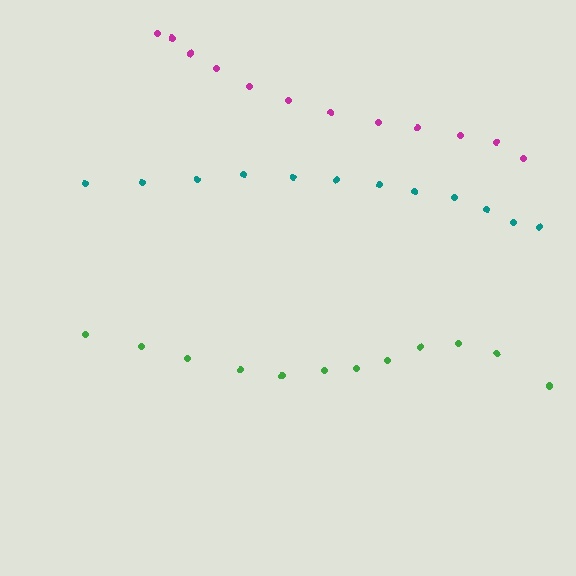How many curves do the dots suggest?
There are 3 distinct paths.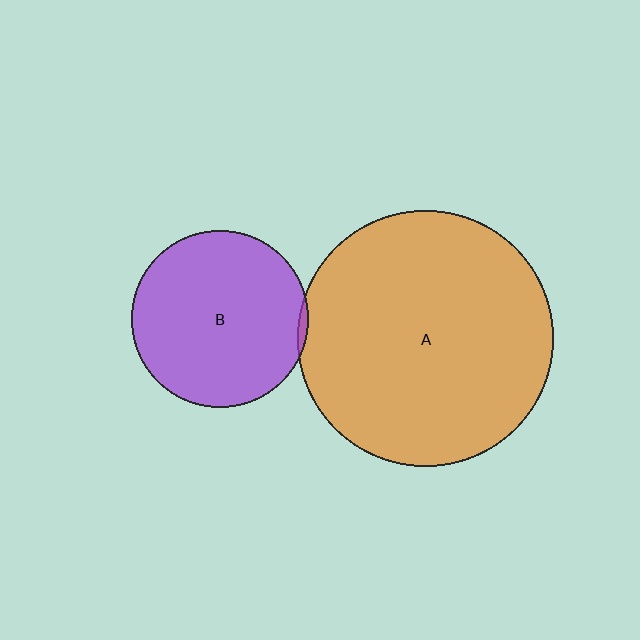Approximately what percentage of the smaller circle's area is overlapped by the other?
Approximately 5%.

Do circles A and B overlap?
Yes.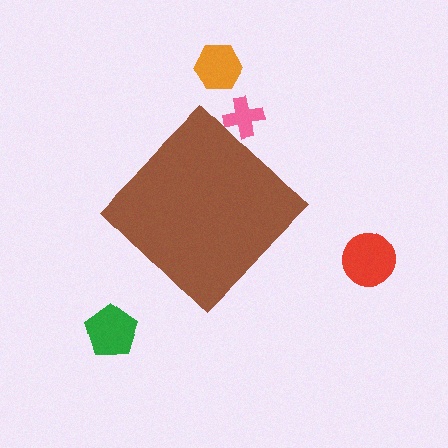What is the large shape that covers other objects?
A brown diamond.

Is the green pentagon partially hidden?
No, the green pentagon is fully visible.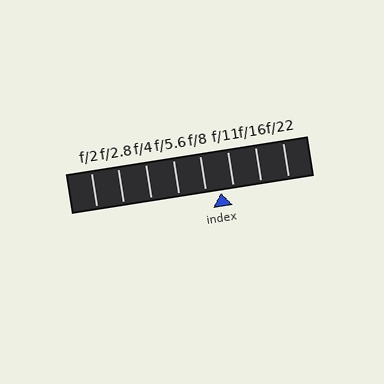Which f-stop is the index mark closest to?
The index mark is closest to f/11.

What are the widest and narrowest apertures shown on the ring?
The widest aperture shown is f/2 and the narrowest is f/22.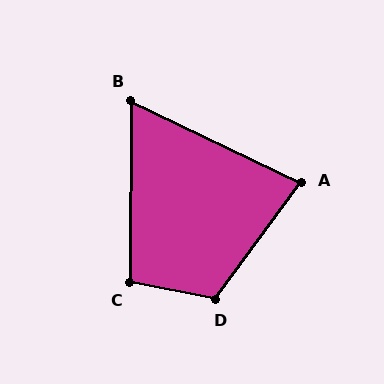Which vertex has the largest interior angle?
D, at approximately 115 degrees.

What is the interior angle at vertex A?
Approximately 79 degrees (acute).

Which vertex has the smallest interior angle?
B, at approximately 65 degrees.